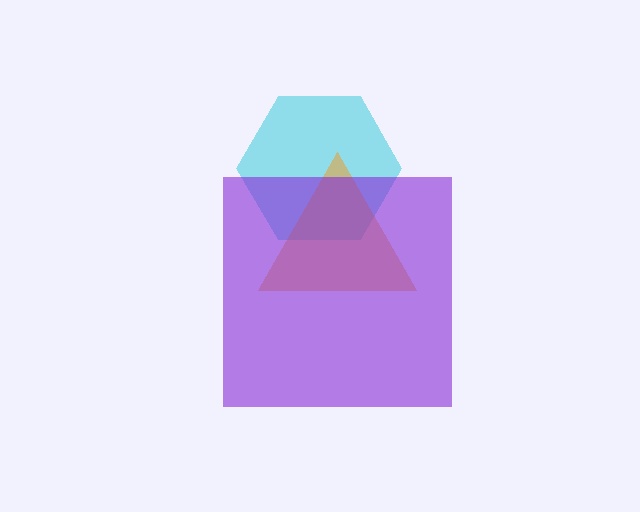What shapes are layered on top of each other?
The layered shapes are: a cyan hexagon, an orange triangle, a purple square.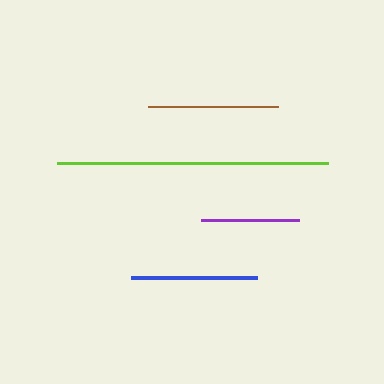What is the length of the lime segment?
The lime segment is approximately 271 pixels long.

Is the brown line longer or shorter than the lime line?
The lime line is longer than the brown line.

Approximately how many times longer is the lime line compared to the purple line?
The lime line is approximately 2.7 times the length of the purple line.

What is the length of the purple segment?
The purple segment is approximately 99 pixels long.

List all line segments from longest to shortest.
From longest to shortest: lime, brown, blue, purple.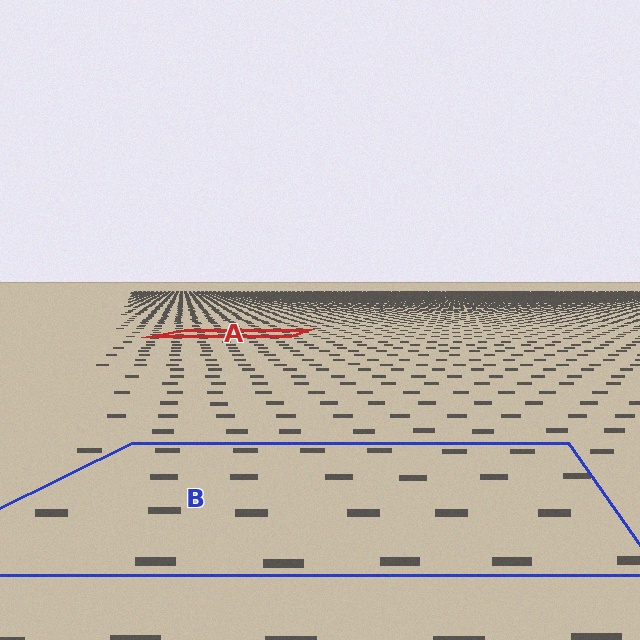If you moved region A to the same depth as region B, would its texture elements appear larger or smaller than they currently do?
They would appear larger. At a closer depth, the same texture elements are projected at a bigger on-screen size.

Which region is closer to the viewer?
Region B is closer. The texture elements there are larger and more spread out.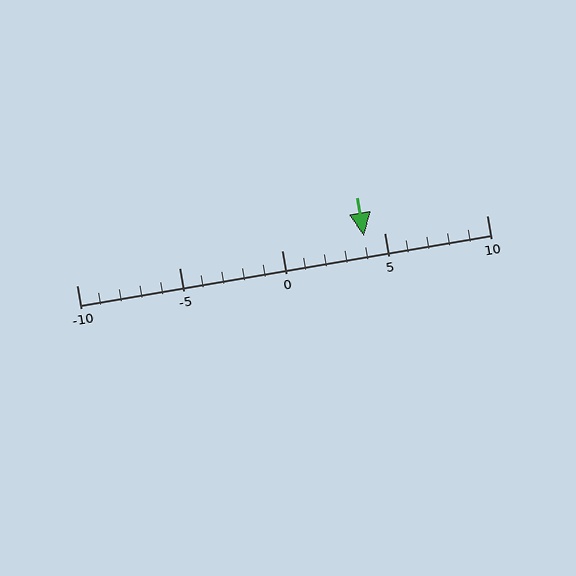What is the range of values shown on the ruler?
The ruler shows values from -10 to 10.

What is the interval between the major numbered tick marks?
The major tick marks are spaced 5 units apart.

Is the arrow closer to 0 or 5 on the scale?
The arrow is closer to 5.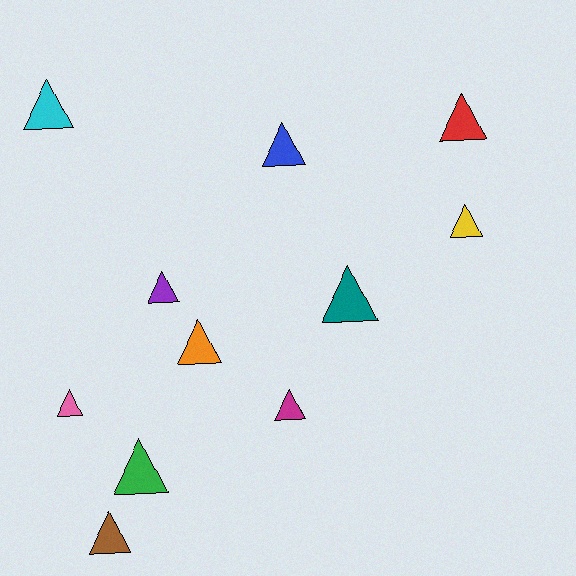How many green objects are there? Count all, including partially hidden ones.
There is 1 green object.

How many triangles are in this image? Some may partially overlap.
There are 11 triangles.